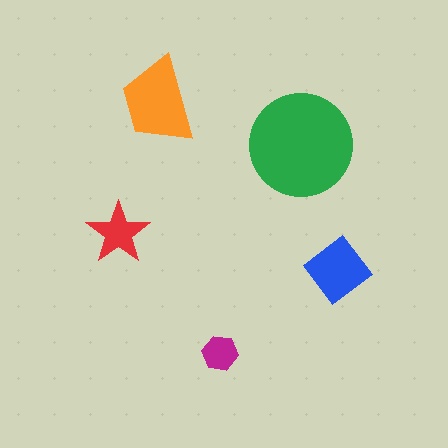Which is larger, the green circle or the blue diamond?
The green circle.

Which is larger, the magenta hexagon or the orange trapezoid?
The orange trapezoid.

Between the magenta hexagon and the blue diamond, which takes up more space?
The blue diamond.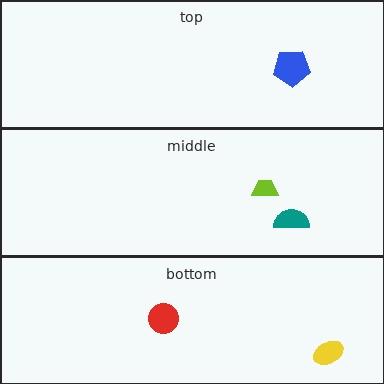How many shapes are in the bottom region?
2.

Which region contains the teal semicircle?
The middle region.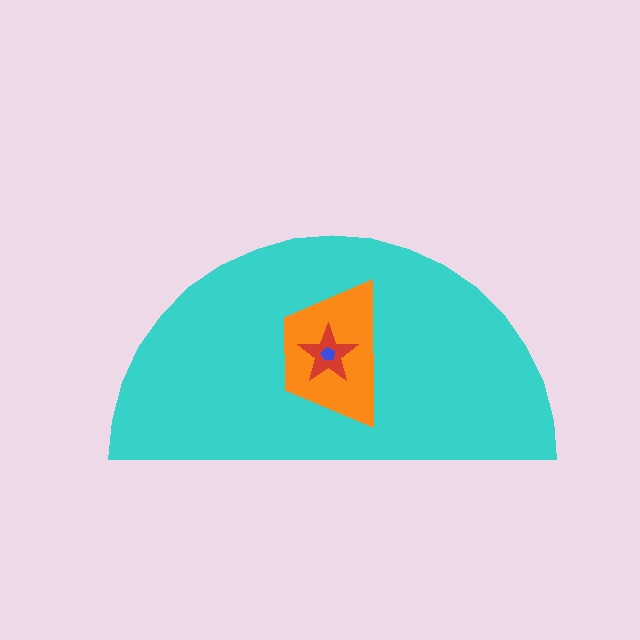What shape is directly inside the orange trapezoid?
The red star.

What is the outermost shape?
The cyan semicircle.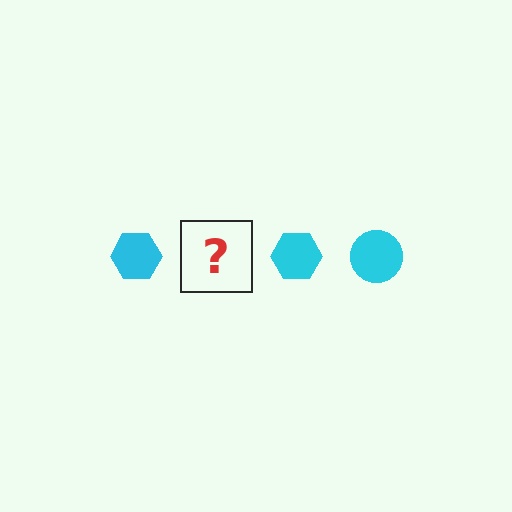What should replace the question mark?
The question mark should be replaced with a cyan circle.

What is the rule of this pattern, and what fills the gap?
The rule is that the pattern cycles through hexagon, circle shapes in cyan. The gap should be filled with a cyan circle.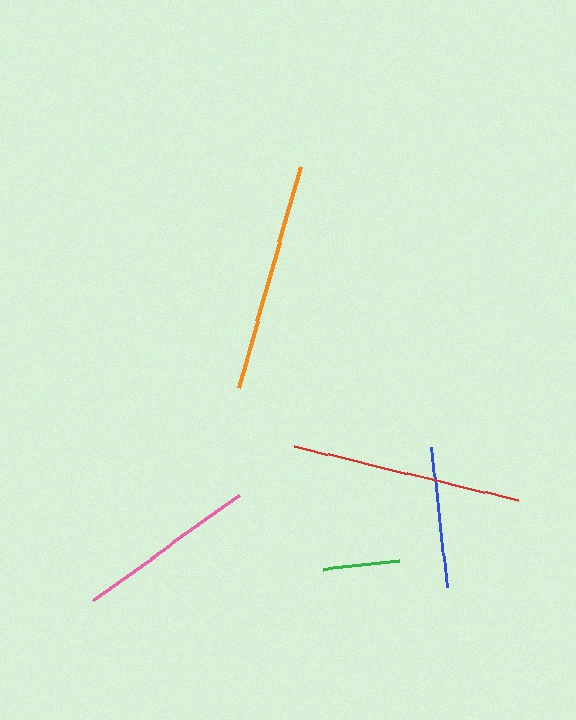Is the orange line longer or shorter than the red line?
The red line is longer than the orange line.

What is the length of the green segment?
The green segment is approximately 76 pixels long.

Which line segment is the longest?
The red line is the longest at approximately 230 pixels.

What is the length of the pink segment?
The pink segment is approximately 180 pixels long.